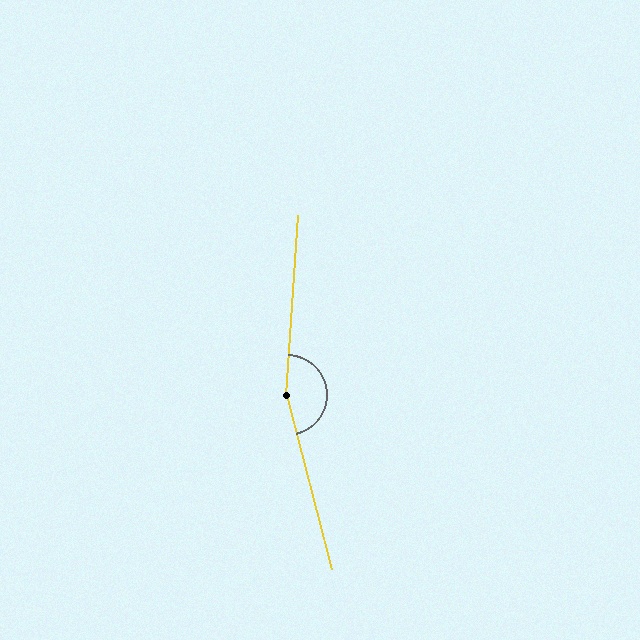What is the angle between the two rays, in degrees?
Approximately 162 degrees.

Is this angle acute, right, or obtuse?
It is obtuse.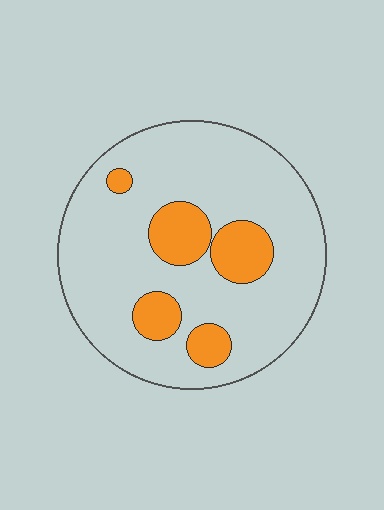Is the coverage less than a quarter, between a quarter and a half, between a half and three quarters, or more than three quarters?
Less than a quarter.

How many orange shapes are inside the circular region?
5.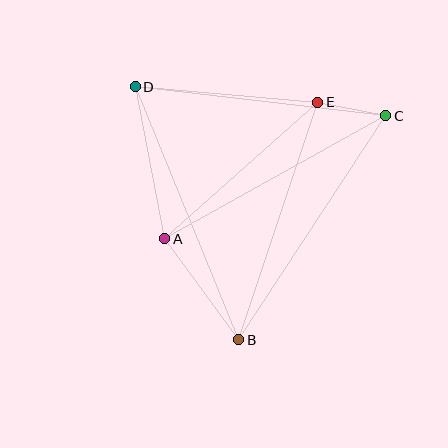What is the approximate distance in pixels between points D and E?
The distance between D and E is approximately 183 pixels.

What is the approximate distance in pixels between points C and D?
The distance between C and D is approximately 252 pixels.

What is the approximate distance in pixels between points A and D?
The distance between A and D is approximately 155 pixels.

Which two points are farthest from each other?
Points B and D are farthest from each other.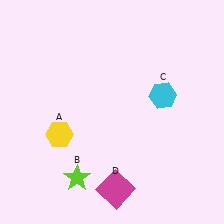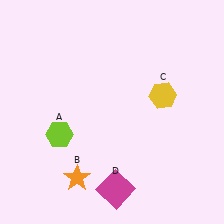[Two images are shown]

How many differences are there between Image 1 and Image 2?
There are 3 differences between the two images.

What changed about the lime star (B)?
In Image 1, B is lime. In Image 2, it changed to orange.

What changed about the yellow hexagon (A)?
In Image 1, A is yellow. In Image 2, it changed to lime.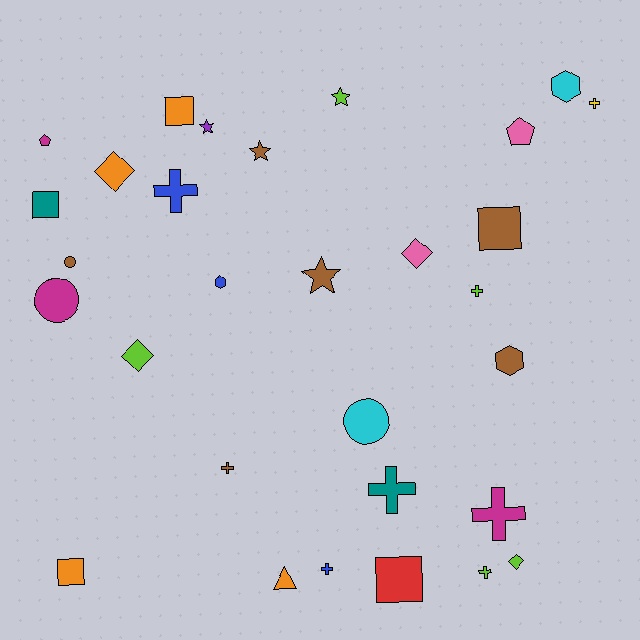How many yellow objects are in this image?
There is 1 yellow object.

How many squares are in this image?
There are 5 squares.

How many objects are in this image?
There are 30 objects.